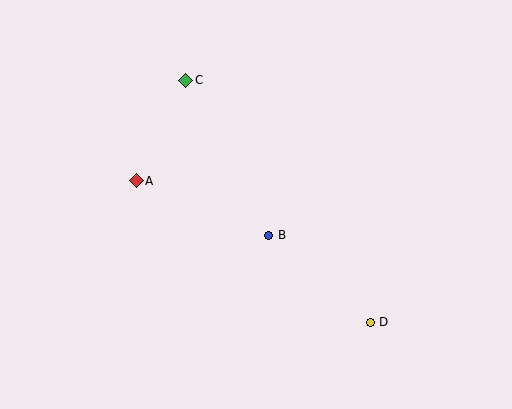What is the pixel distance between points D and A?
The distance between D and A is 273 pixels.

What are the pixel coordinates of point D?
Point D is at (370, 322).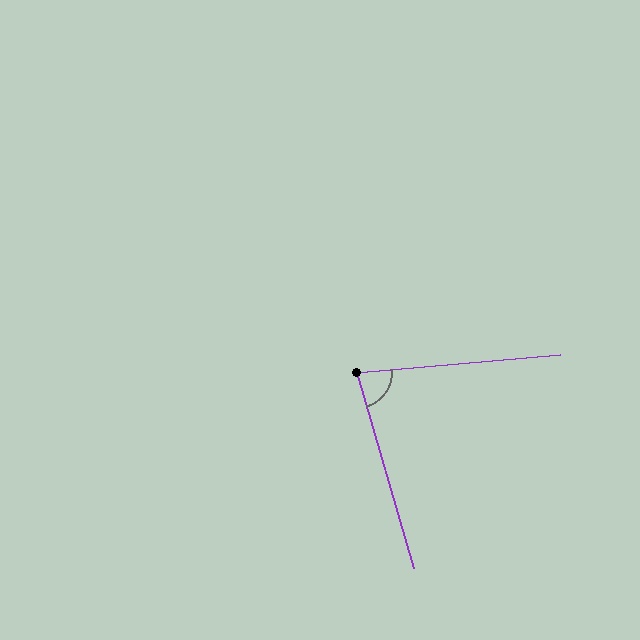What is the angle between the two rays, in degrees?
Approximately 79 degrees.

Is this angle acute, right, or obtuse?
It is acute.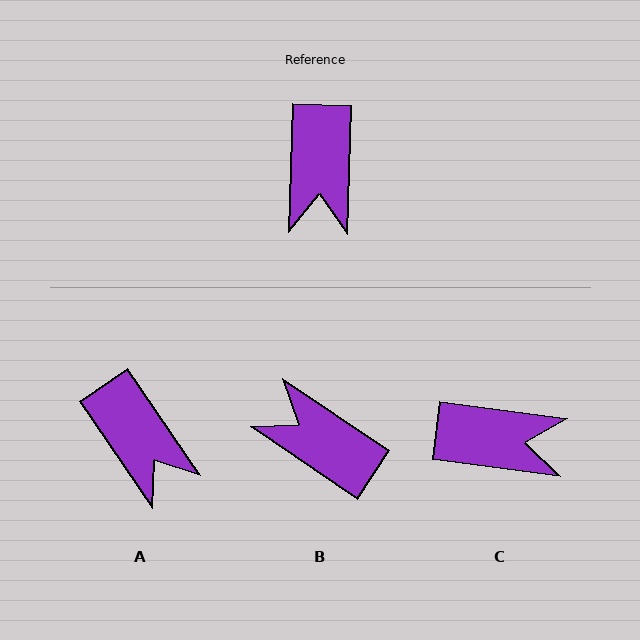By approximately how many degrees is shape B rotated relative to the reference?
Approximately 122 degrees clockwise.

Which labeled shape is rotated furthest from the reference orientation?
B, about 122 degrees away.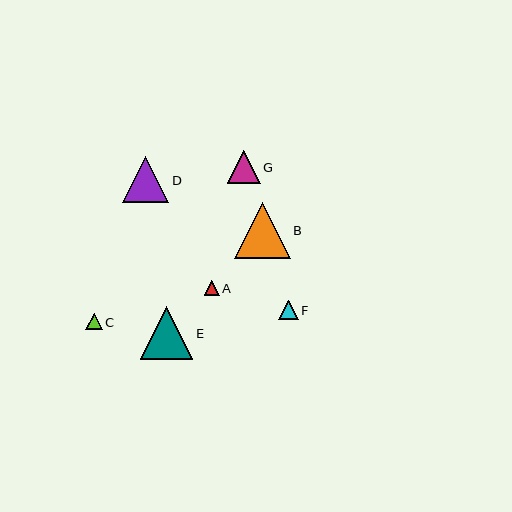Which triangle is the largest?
Triangle B is the largest with a size of approximately 56 pixels.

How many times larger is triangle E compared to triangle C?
Triangle E is approximately 3.2 times the size of triangle C.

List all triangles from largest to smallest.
From largest to smallest: B, E, D, G, F, C, A.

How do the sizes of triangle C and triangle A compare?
Triangle C and triangle A are approximately the same size.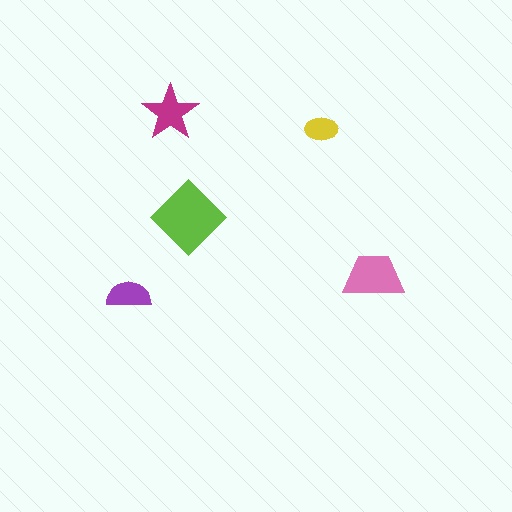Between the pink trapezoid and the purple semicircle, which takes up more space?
The pink trapezoid.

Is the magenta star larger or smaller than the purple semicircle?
Larger.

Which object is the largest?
The lime diamond.